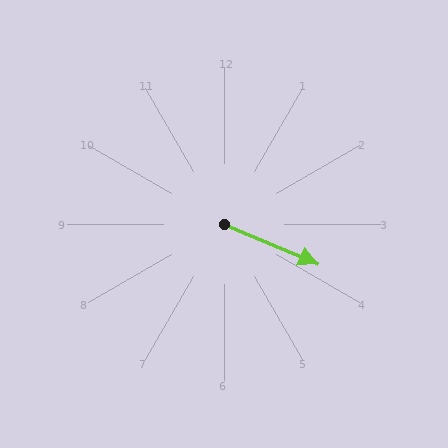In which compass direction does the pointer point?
Southeast.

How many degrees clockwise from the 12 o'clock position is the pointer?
Approximately 113 degrees.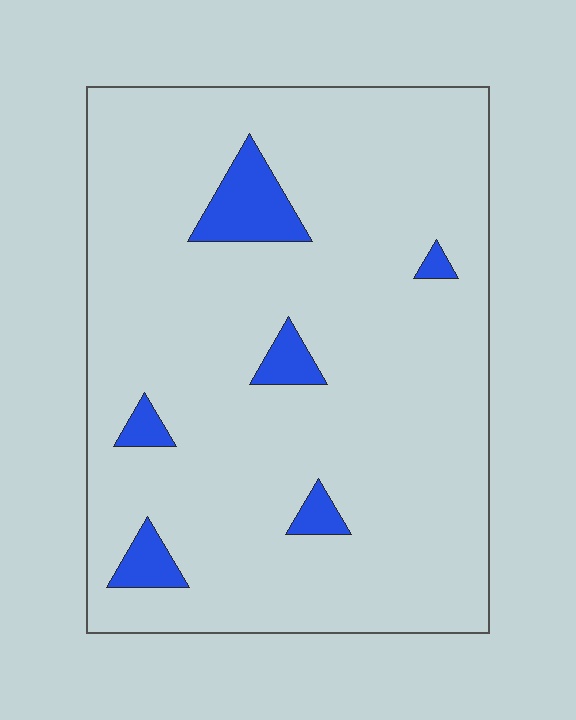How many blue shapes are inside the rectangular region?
6.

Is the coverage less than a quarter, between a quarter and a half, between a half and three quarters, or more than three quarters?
Less than a quarter.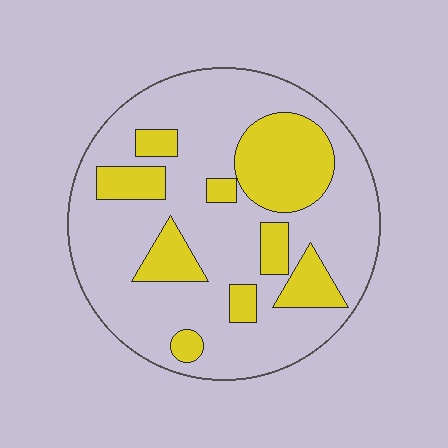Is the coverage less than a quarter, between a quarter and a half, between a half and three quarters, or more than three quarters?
Between a quarter and a half.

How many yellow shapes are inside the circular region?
9.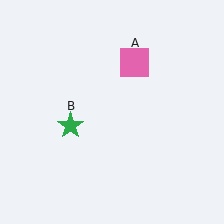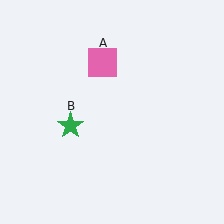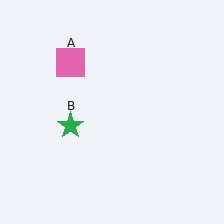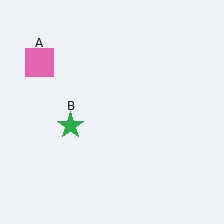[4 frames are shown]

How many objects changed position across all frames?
1 object changed position: pink square (object A).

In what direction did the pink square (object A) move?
The pink square (object A) moved left.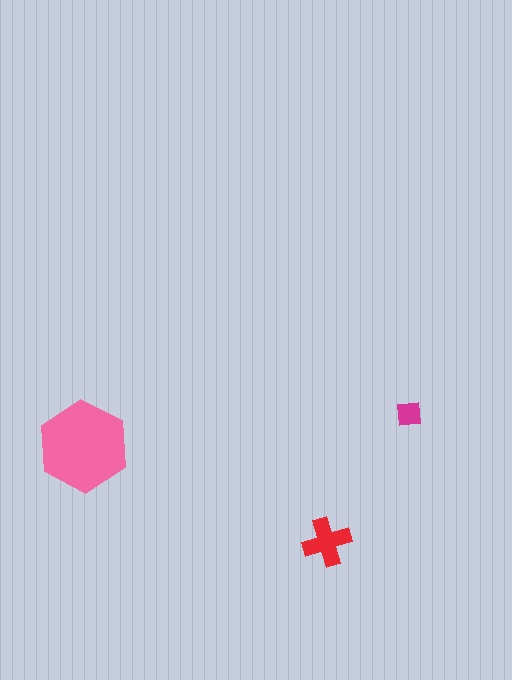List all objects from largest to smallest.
The pink hexagon, the red cross, the magenta square.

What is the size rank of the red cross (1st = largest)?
2nd.